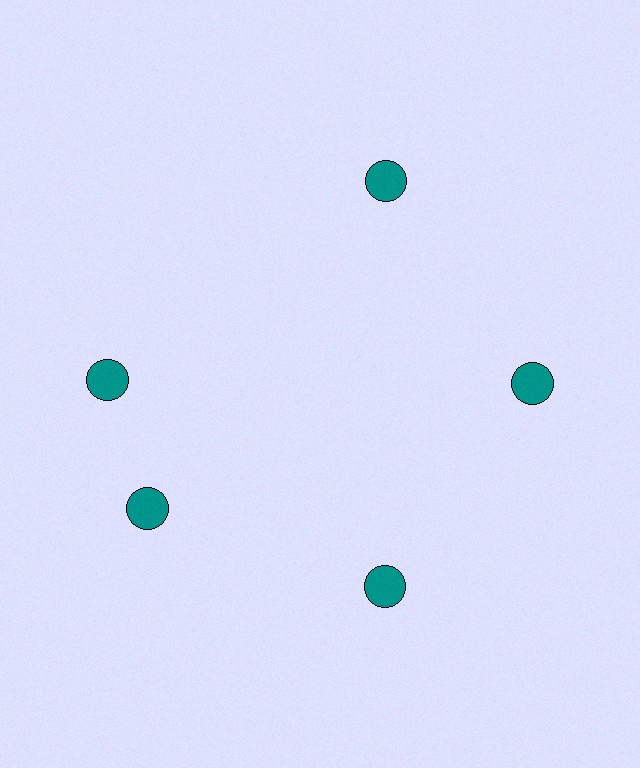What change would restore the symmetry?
The symmetry would be restored by rotating it back into even spacing with its neighbors so that all 5 circles sit at equal angles and equal distance from the center.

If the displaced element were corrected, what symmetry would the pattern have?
It would have 5-fold rotational symmetry — the pattern would map onto itself every 72 degrees.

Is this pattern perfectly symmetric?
No. The 5 teal circles are arranged in a ring, but one element near the 10 o'clock position is rotated out of alignment along the ring, breaking the 5-fold rotational symmetry.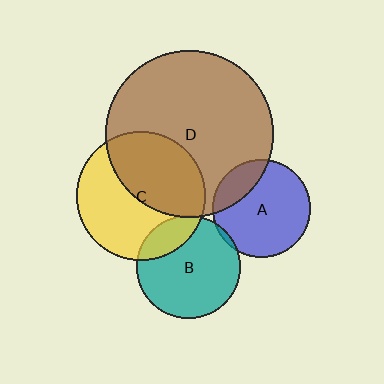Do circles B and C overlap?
Yes.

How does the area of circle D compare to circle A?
Approximately 2.9 times.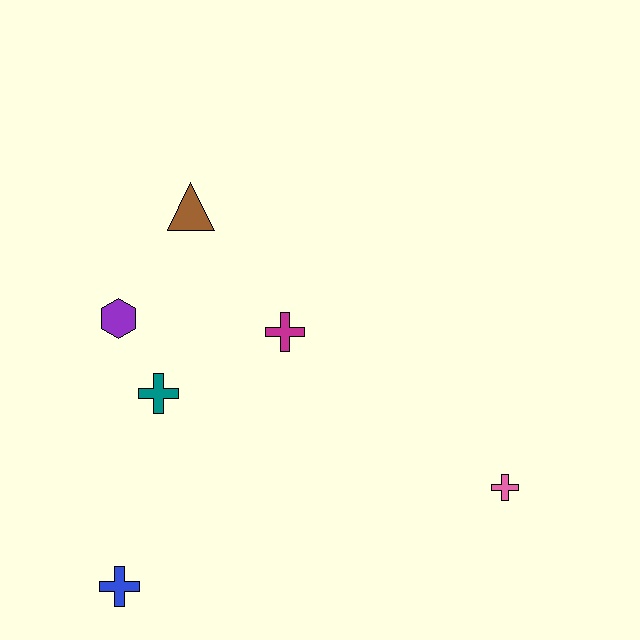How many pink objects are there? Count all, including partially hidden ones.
There is 1 pink object.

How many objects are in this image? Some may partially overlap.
There are 6 objects.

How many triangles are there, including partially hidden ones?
There is 1 triangle.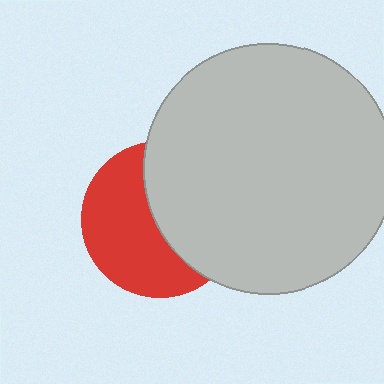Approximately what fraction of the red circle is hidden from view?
Roughly 48% of the red circle is hidden behind the light gray circle.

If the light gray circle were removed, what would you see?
You would see the complete red circle.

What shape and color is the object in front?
The object in front is a light gray circle.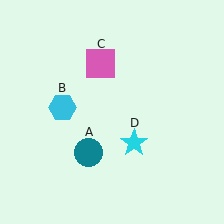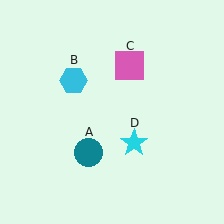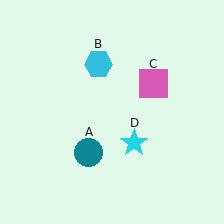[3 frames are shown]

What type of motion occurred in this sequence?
The cyan hexagon (object B), pink square (object C) rotated clockwise around the center of the scene.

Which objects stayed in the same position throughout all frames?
Teal circle (object A) and cyan star (object D) remained stationary.